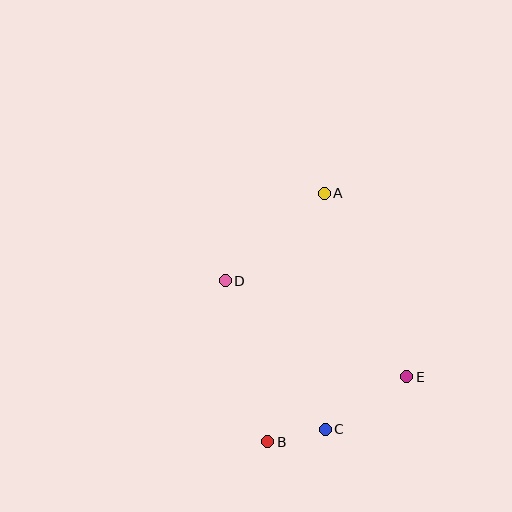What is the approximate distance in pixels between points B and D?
The distance between B and D is approximately 166 pixels.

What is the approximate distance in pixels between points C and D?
The distance between C and D is approximately 179 pixels.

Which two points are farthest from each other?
Points A and B are farthest from each other.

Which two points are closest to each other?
Points B and C are closest to each other.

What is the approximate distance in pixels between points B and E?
The distance between B and E is approximately 154 pixels.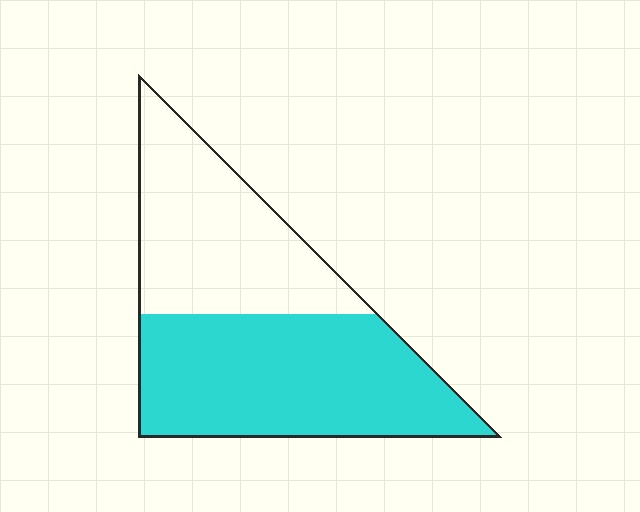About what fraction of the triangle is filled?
About three fifths (3/5).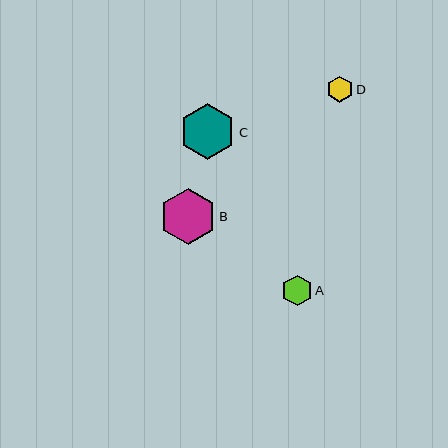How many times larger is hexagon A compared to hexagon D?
Hexagon A is approximately 1.2 times the size of hexagon D.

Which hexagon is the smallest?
Hexagon D is the smallest with a size of approximately 26 pixels.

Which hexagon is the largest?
Hexagon C is the largest with a size of approximately 56 pixels.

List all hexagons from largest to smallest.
From largest to smallest: C, B, A, D.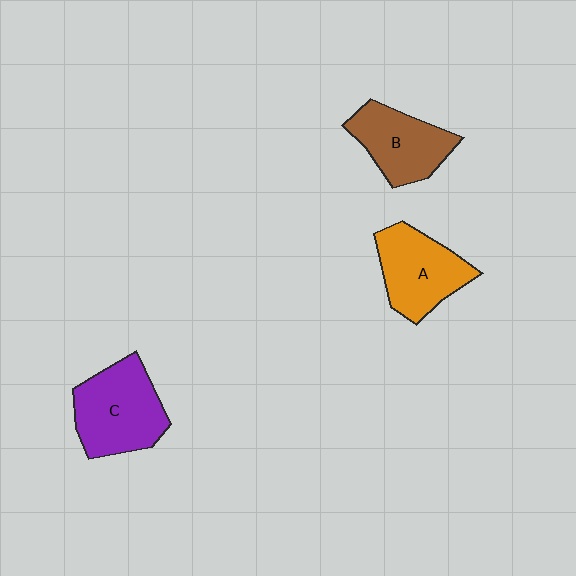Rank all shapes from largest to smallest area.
From largest to smallest: C (purple), A (orange), B (brown).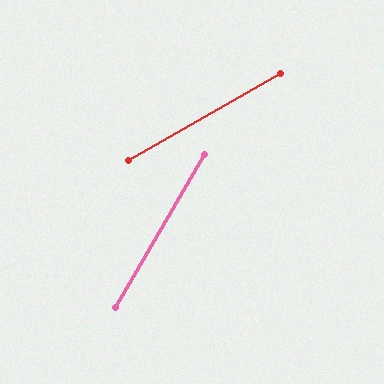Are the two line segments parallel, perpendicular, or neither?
Neither parallel nor perpendicular — they differ by about 30°.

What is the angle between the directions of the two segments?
Approximately 30 degrees.